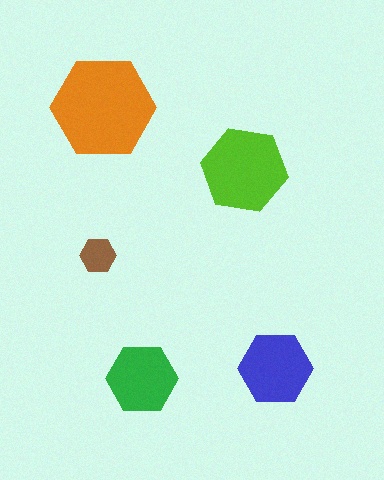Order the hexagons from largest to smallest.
the orange one, the lime one, the blue one, the green one, the brown one.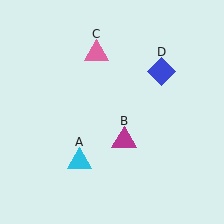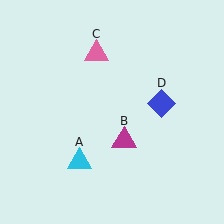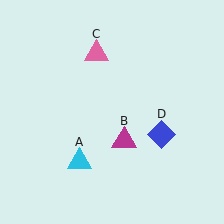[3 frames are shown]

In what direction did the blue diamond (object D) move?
The blue diamond (object D) moved down.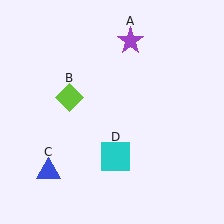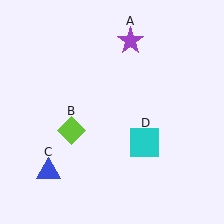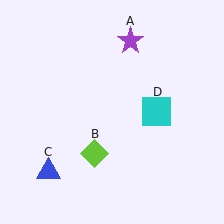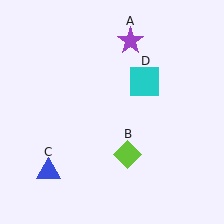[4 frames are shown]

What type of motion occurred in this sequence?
The lime diamond (object B), cyan square (object D) rotated counterclockwise around the center of the scene.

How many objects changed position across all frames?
2 objects changed position: lime diamond (object B), cyan square (object D).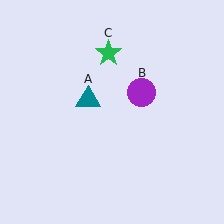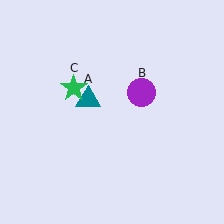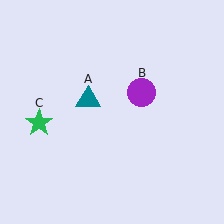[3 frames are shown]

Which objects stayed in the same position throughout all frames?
Teal triangle (object A) and purple circle (object B) remained stationary.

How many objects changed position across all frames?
1 object changed position: green star (object C).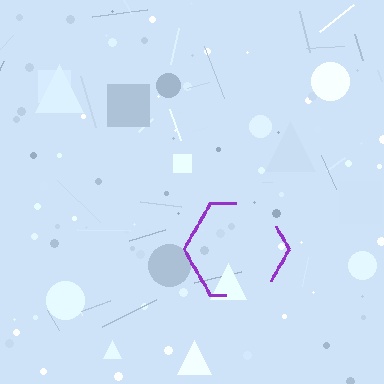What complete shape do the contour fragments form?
The contour fragments form a hexagon.